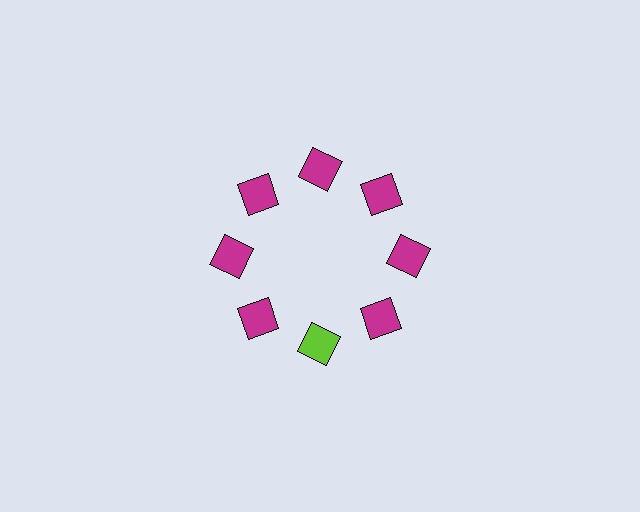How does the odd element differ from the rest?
It has a different color: lime instead of magenta.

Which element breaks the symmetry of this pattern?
The lime square at roughly the 6 o'clock position breaks the symmetry. All other shapes are magenta squares.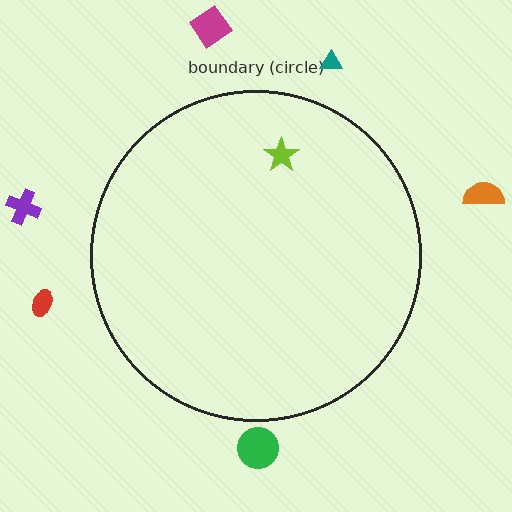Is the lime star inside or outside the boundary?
Inside.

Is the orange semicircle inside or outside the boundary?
Outside.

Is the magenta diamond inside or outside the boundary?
Outside.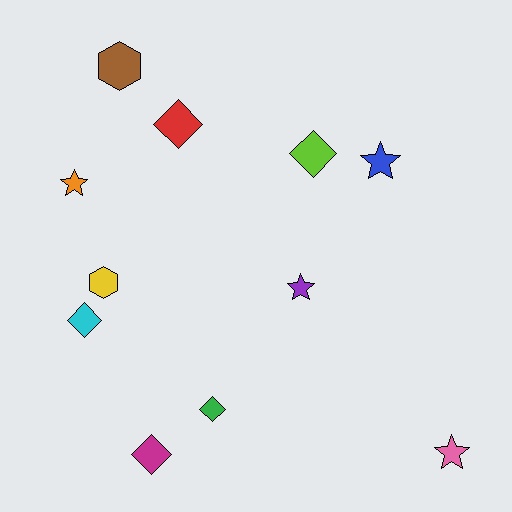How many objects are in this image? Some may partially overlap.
There are 11 objects.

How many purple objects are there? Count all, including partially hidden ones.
There is 1 purple object.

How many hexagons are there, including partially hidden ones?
There are 2 hexagons.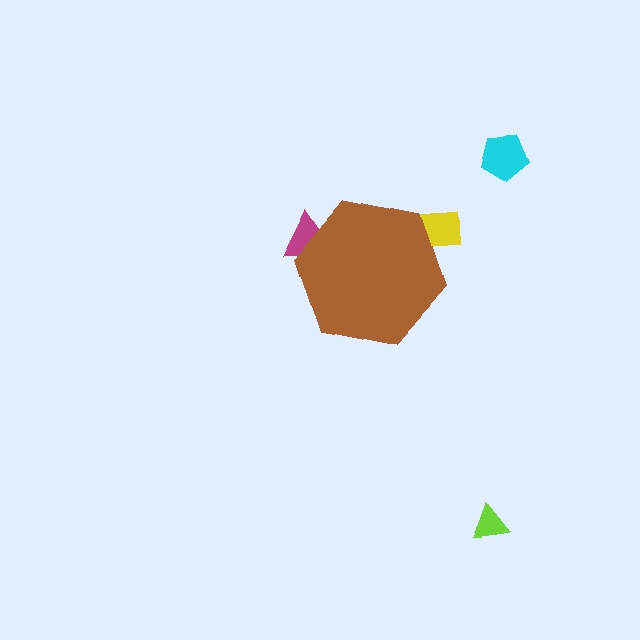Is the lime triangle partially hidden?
No, the lime triangle is fully visible.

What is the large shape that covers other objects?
A brown hexagon.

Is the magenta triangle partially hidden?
Yes, the magenta triangle is partially hidden behind the brown hexagon.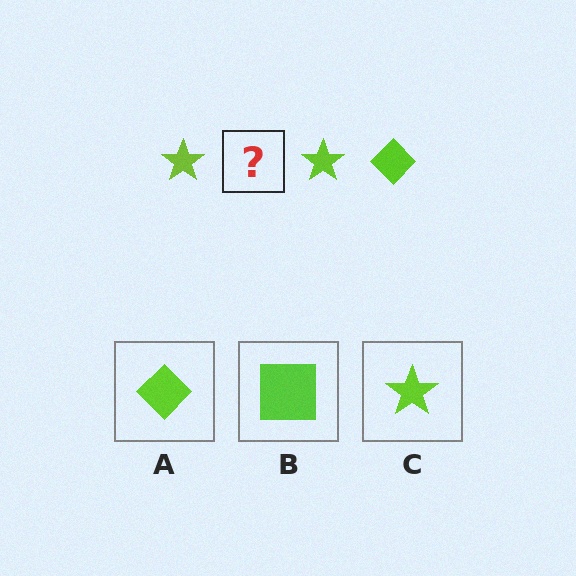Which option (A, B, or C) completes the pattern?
A.